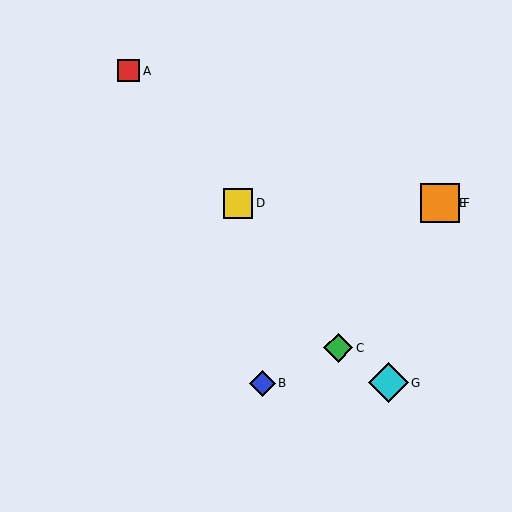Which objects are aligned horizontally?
Objects D, E, F are aligned horizontally.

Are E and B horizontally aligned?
No, E is at y≈203 and B is at y≈383.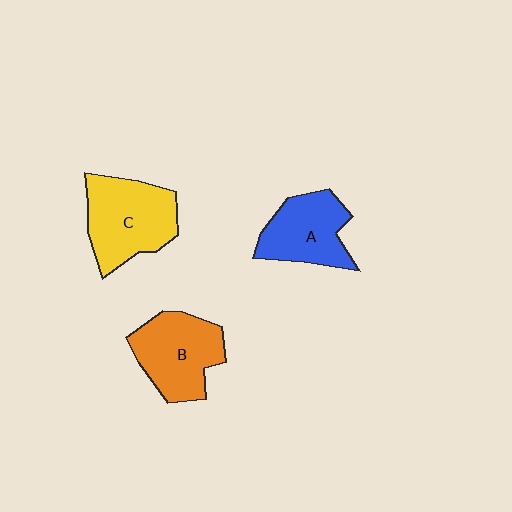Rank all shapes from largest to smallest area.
From largest to smallest: C (yellow), B (orange), A (blue).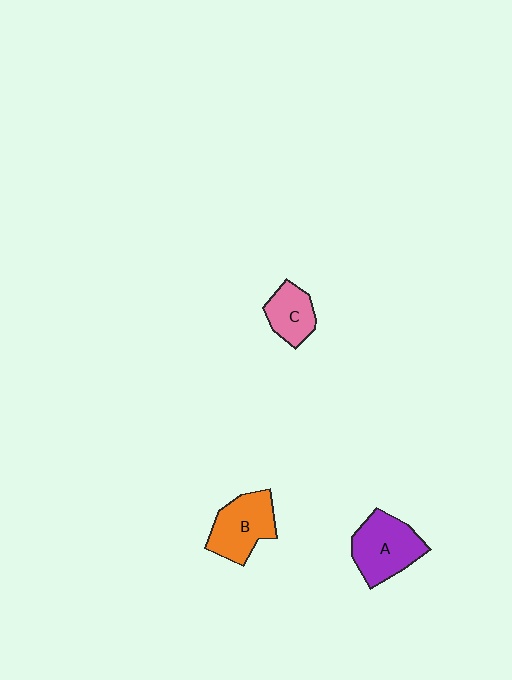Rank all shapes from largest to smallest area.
From largest to smallest: A (purple), B (orange), C (pink).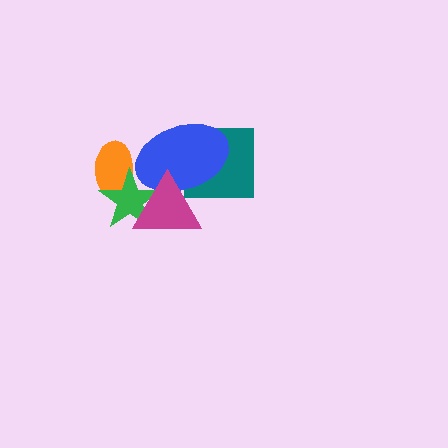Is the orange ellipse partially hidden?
Yes, it is partially covered by another shape.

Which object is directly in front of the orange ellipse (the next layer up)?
The green star is directly in front of the orange ellipse.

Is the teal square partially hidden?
Yes, it is partially covered by another shape.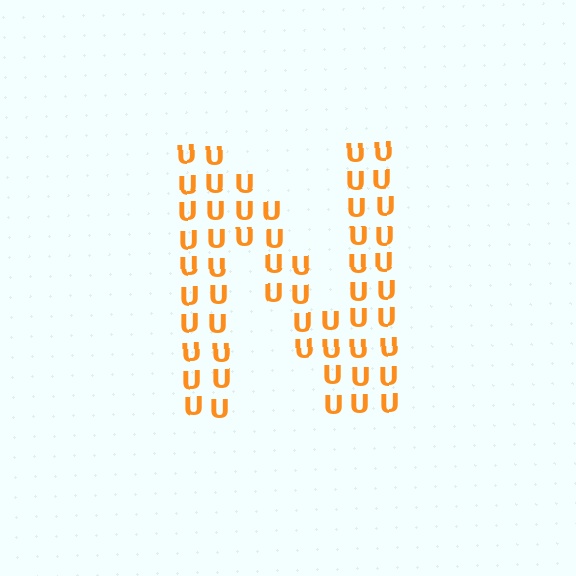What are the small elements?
The small elements are letter U's.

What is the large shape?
The large shape is the letter N.